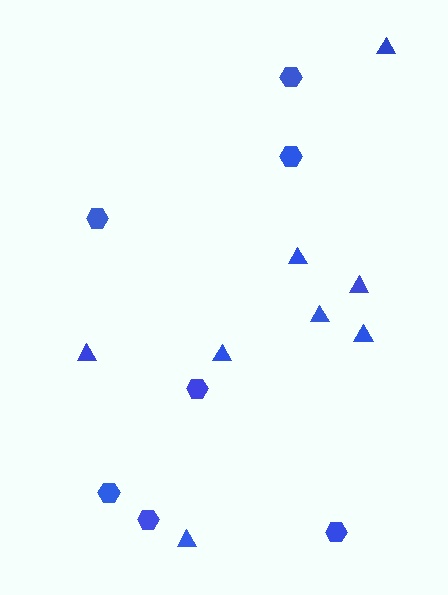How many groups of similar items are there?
There are 2 groups: one group of hexagons (7) and one group of triangles (8).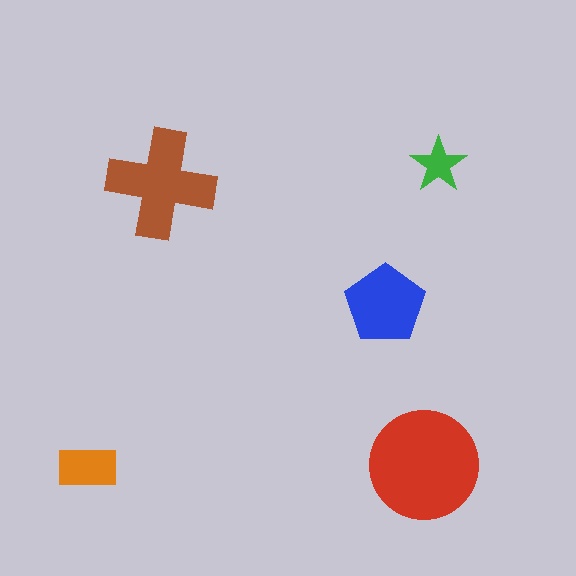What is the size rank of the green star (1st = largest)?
5th.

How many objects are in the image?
There are 5 objects in the image.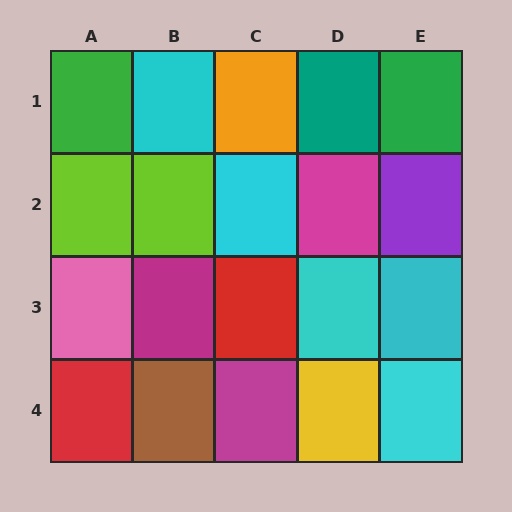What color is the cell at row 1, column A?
Green.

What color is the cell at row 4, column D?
Yellow.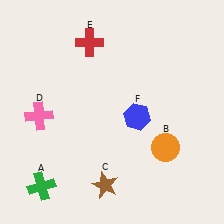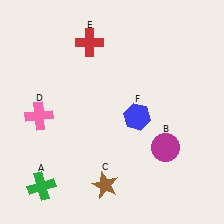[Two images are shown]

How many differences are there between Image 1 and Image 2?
There is 1 difference between the two images.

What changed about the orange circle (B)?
In Image 1, B is orange. In Image 2, it changed to magenta.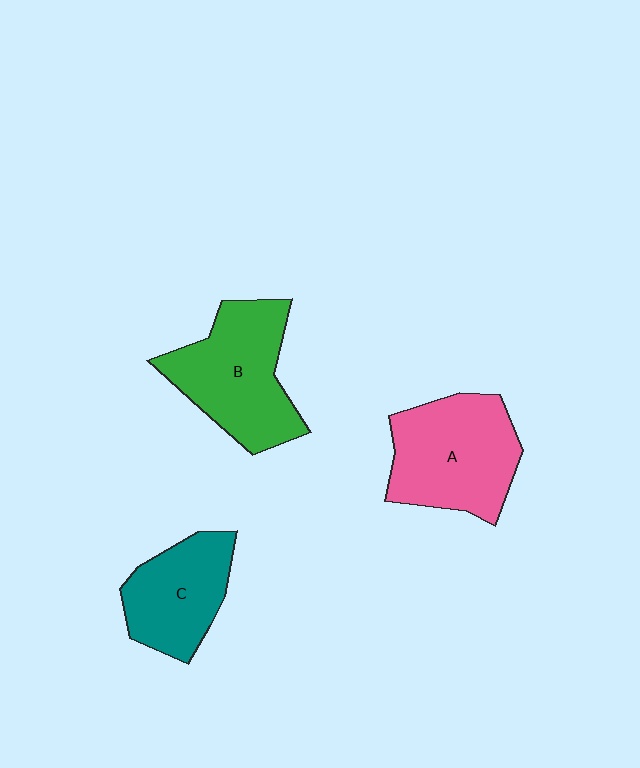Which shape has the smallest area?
Shape C (teal).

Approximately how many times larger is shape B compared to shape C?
Approximately 1.3 times.